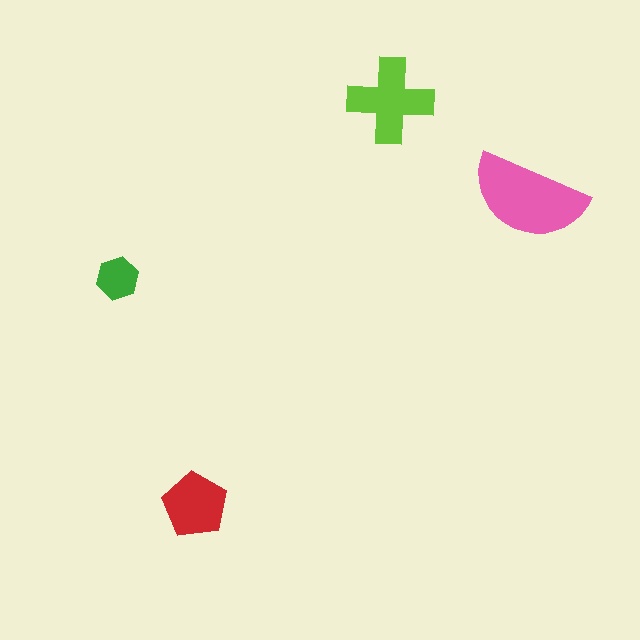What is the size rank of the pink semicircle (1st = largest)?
1st.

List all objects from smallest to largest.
The green hexagon, the red pentagon, the lime cross, the pink semicircle.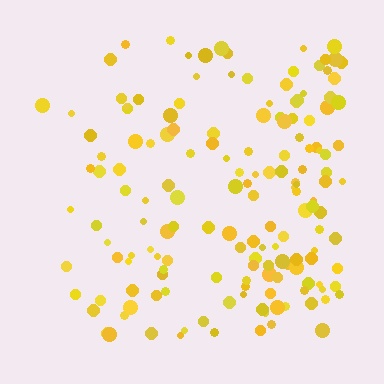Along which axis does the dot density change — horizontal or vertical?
Horizontal.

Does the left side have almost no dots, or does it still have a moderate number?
Still a moderate number, just noticeably fewer than the right.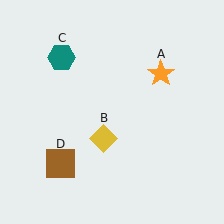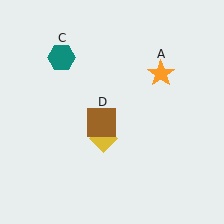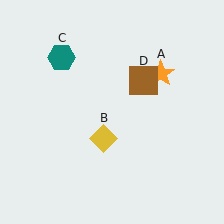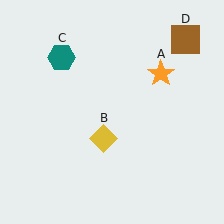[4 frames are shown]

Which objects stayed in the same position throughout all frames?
Orange star (object A) and yellow diamond (object B) and teal hexagon (object C) remained stationary.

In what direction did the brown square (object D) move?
The brown square (object D) moved up and to the right.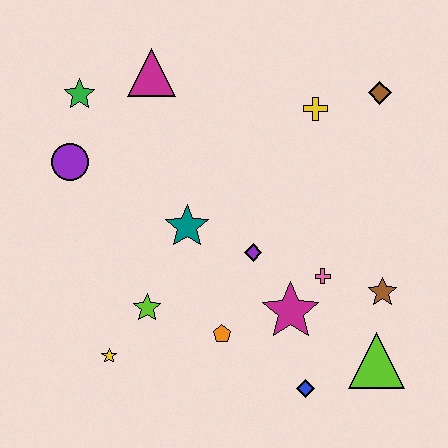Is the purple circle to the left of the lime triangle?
Yes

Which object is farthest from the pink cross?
The green star is farthest from the pink cross.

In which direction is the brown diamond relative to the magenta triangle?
The brown diamond is to the right of the magenta triangle.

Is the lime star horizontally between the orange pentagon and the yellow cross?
No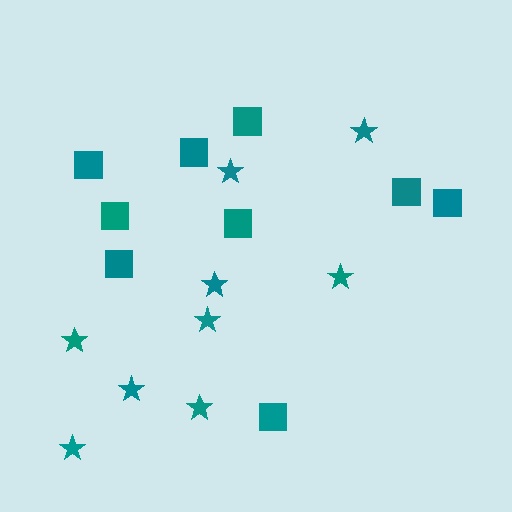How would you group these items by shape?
There are 2 groups: one group of stars (9) and one group of squares (9).